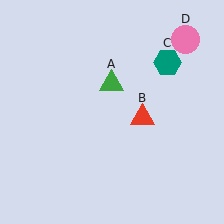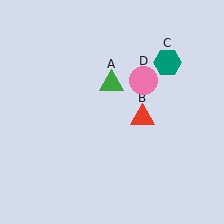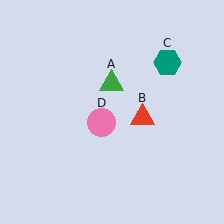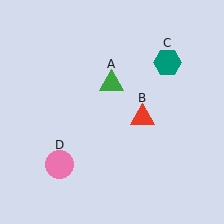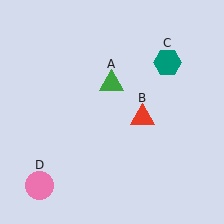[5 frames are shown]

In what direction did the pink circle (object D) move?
The pink circle (object D) moved down and to the left.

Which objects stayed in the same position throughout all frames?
Green triangle (object A) and red triangle (object B) and teal hexagon (object C) remained stationary.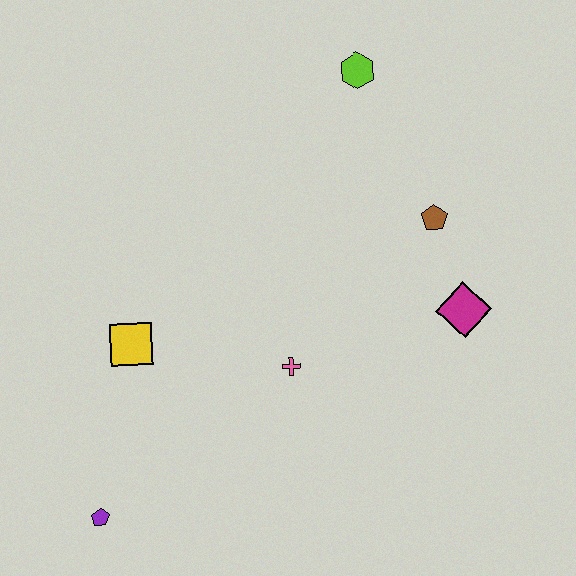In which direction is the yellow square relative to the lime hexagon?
The yellow square is below the lime hexagon.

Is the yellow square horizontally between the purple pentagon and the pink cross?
Yes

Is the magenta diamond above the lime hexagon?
No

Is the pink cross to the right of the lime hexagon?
No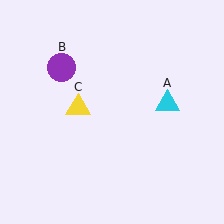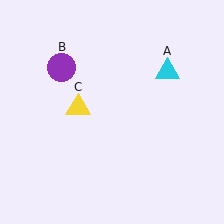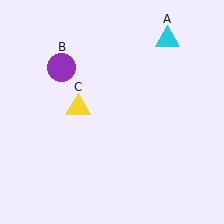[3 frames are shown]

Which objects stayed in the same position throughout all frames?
Purple circle (object B) and yellow triangle (object C) remained stationary.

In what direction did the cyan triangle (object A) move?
The cyan triangle (object A) moved up.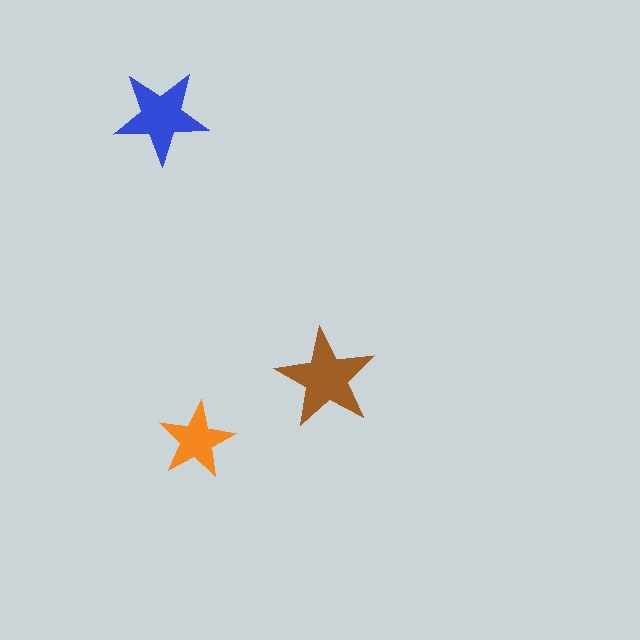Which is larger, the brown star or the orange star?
The brown one.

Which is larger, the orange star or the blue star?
The blue one.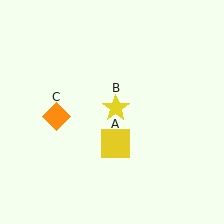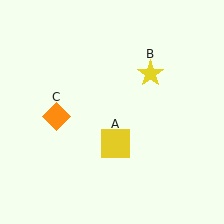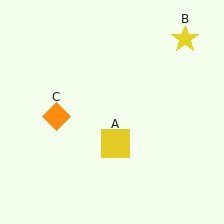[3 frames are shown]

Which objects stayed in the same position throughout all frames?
Yellow square (object A) and orange diamond (object C) remained stationary.